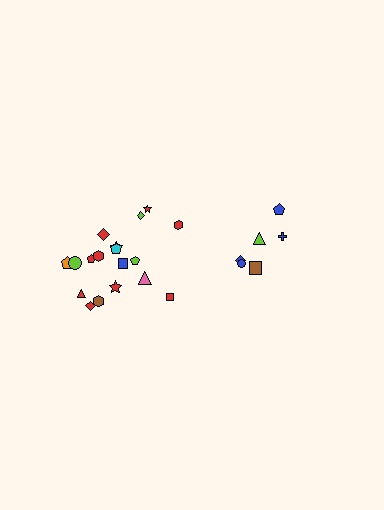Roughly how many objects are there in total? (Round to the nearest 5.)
Roughly 25 objects in total.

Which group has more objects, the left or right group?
The left group.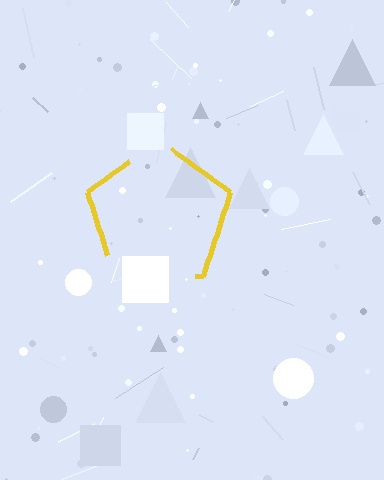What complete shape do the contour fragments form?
The contour fragments form a pentagon.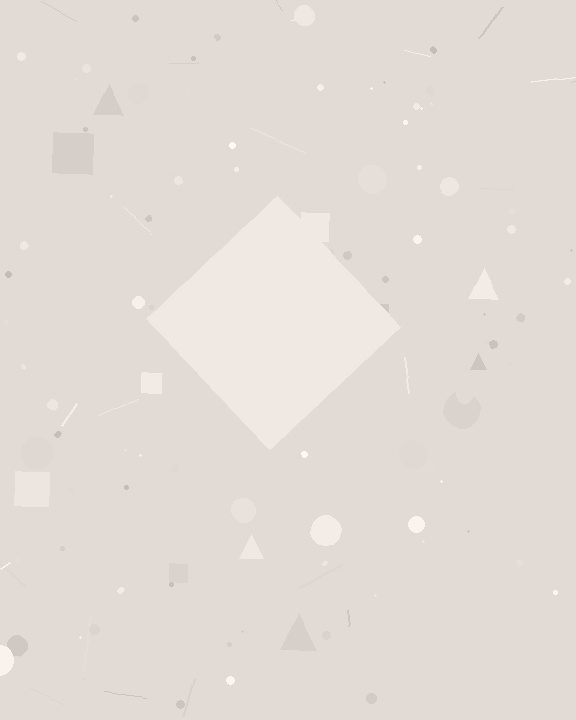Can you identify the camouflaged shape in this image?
The camouflaged shape is a diamond.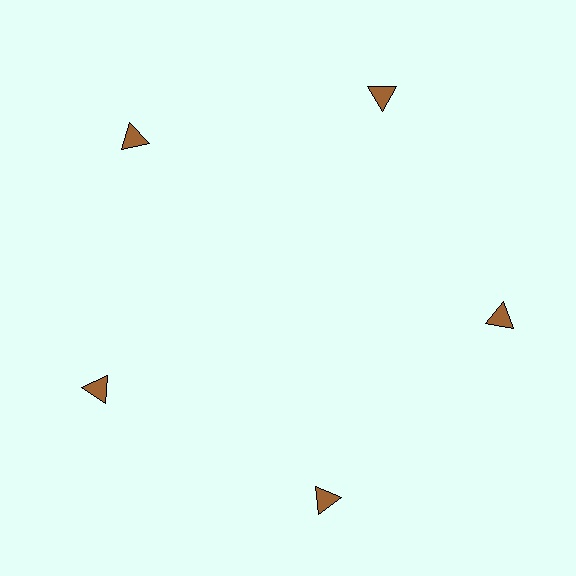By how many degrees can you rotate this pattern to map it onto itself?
The pattern maps onto itself every 72 degrees of rotation.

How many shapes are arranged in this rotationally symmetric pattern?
There are 5 shapes, arranged in 5 groups of 1.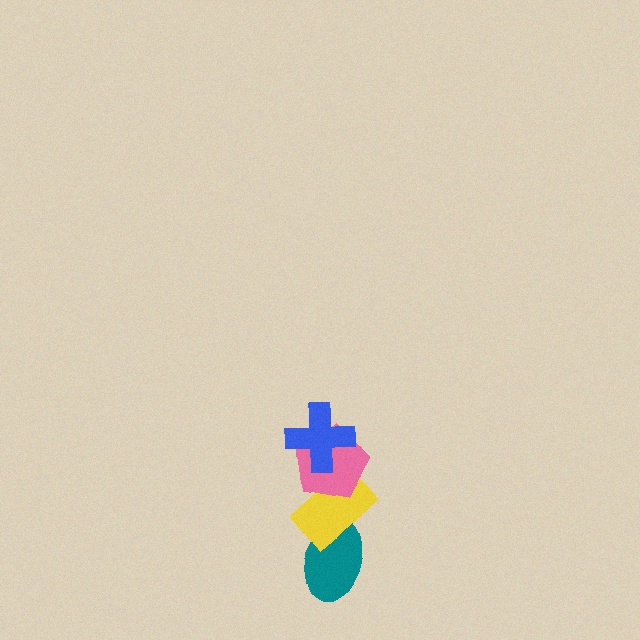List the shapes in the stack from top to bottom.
From top to bottom: the blue cross, the pink pentagon, the yellow rectangle, the teal ellipse.